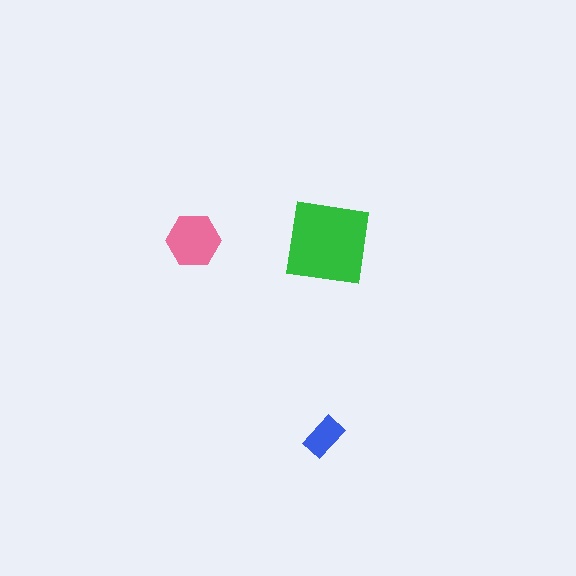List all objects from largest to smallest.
The green square, the pink hexagon, the blue rectangle.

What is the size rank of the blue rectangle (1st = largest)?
3rd.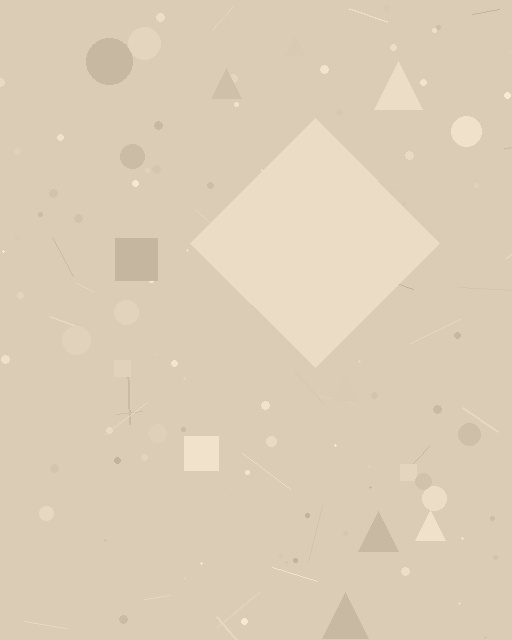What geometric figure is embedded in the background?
A diamond is embedded in the background.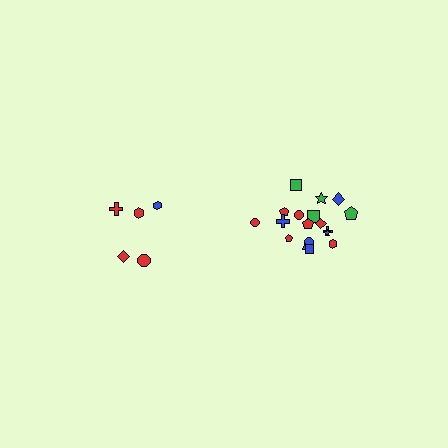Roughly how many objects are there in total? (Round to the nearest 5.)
Roughly 25 objects in total.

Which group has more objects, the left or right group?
The right group.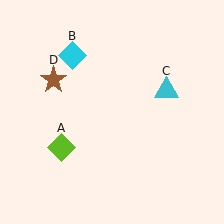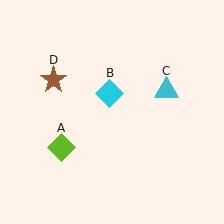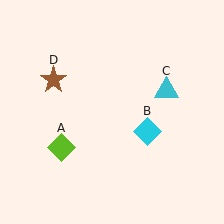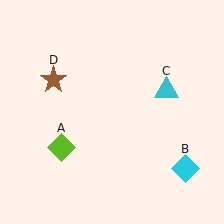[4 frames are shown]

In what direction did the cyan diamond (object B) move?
The cyan diamond (object B) moved down and to the right.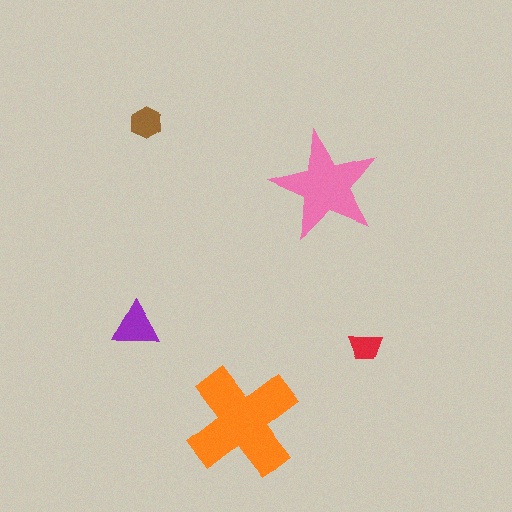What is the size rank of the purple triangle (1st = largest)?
3rd.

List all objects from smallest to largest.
The red trapezoid, the brown hexagon, the purple triangle, the pink star, the orange cross.